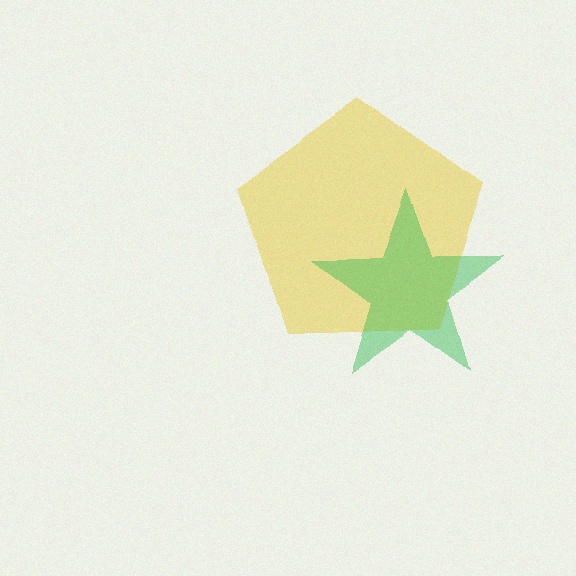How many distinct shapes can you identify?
There are 2 distinct shapes: a yellow pentagon, a green star.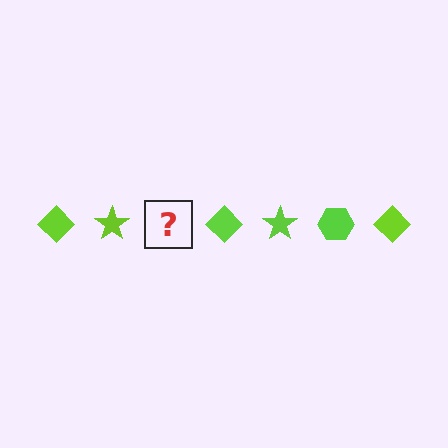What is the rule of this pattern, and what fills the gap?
The rule is that the pattern cycles through diamond, star, hexagon shapes in lime. The gap should be filled with a lime hexagon.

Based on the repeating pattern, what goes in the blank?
The blank should be a lime hexagon.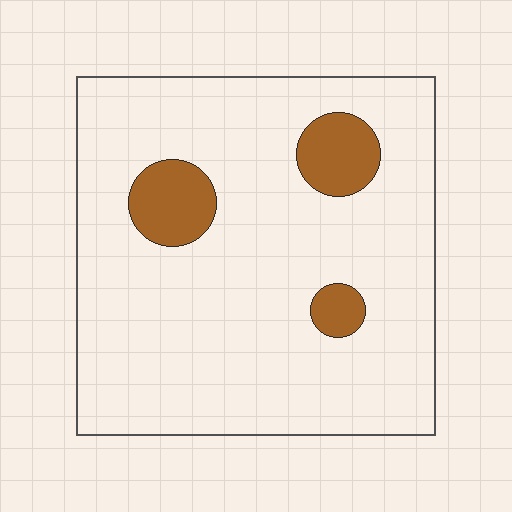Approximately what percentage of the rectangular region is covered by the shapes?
Approximately 10%.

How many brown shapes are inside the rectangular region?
3.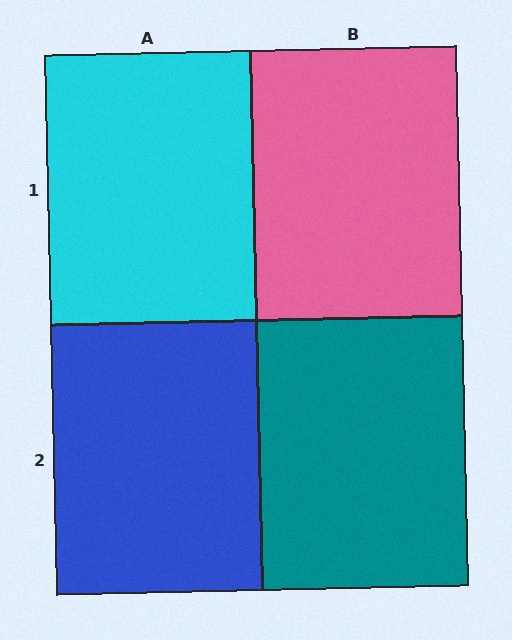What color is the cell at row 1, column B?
Pink.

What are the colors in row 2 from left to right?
Blue, teal.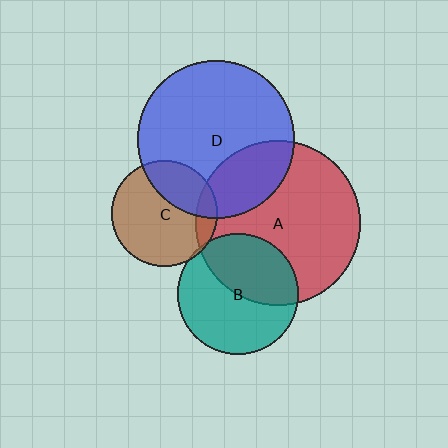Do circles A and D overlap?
Yes.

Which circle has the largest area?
Circle A (red).